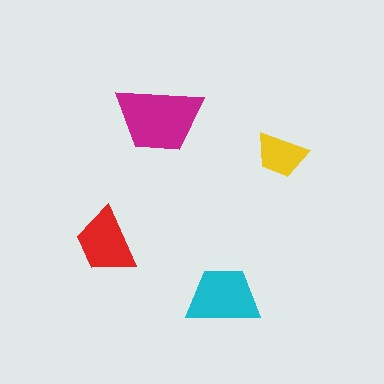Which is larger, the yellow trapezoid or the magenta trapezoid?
The magenta one.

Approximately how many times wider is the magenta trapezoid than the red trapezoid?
About 1.5 times wider.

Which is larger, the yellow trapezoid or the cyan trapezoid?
The cyan one.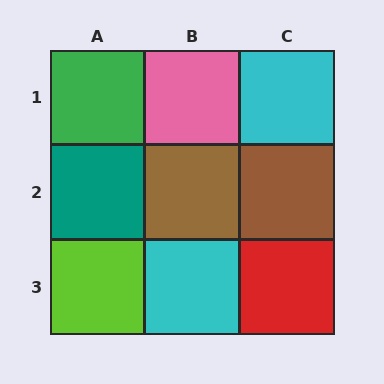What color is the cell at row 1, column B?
Pink.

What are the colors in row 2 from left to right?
Teal, brown, brown.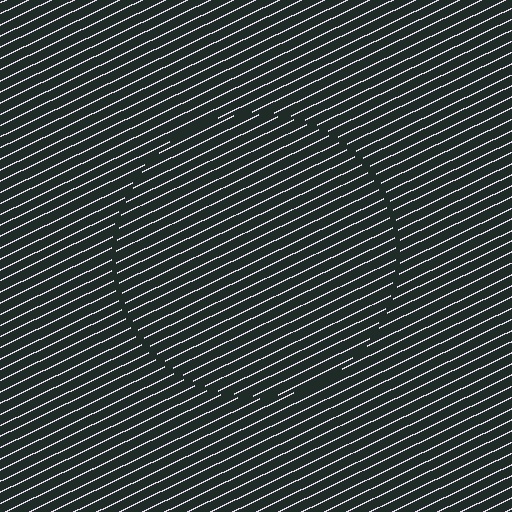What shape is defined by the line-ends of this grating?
An illusory circle. The interior of the shape contains the same grating, shifted by half a period — the contour is defined by the phase discontinuity where line-ends from the inner and outer gratings abut.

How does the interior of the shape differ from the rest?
The interior of the shape contains the same grating, shifted by half a period — the contour is defined by the phase discontinuity where line-ends from the inner and outer gratings abut.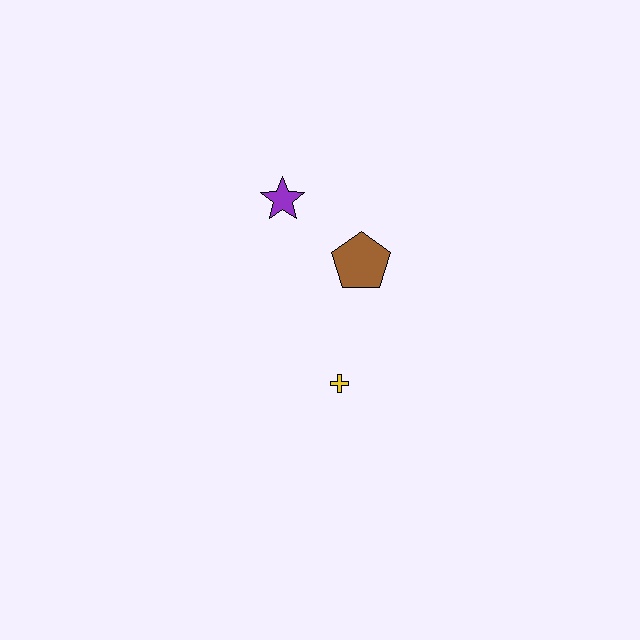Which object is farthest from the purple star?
The yellow cross is farthest from the purple star.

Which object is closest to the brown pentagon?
The purple star is closest to the brown pentagon.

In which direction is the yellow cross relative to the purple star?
The yellow cross is below the purple star.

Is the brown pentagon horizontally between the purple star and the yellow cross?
No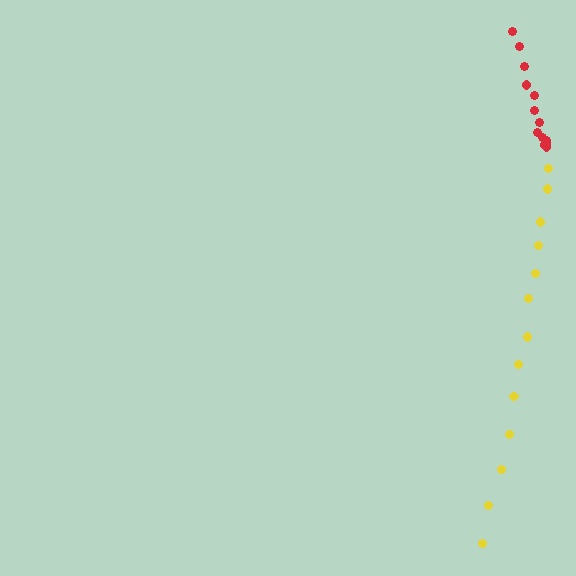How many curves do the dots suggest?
There are 2 distinct paths.